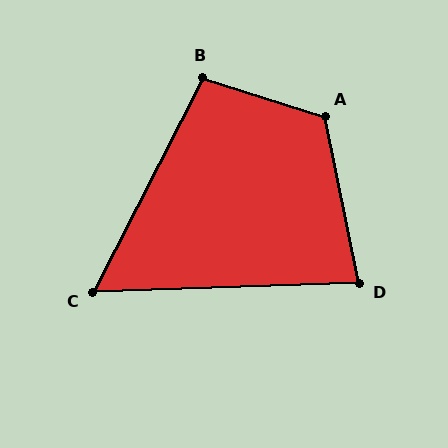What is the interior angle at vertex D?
Approximately 80 degrees (acute).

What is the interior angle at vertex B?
Approximately 100 degrees (obtuse).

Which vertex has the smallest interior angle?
C, at approximately 61 degrees.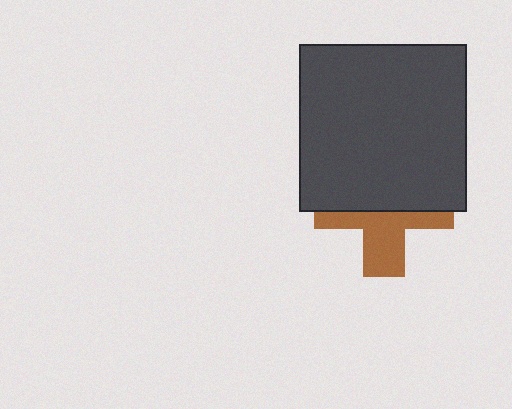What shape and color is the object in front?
The object in front is a dark gray square.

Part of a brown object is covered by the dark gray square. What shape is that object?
It is a cross.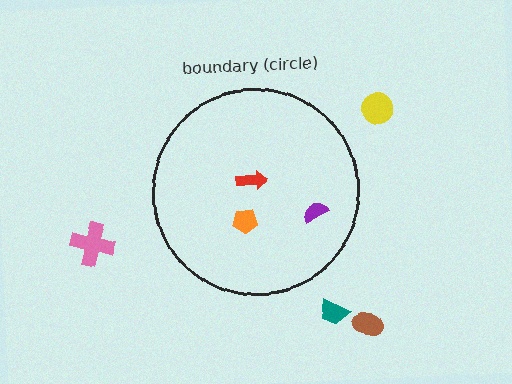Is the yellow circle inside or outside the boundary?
Outside.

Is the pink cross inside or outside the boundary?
Outside.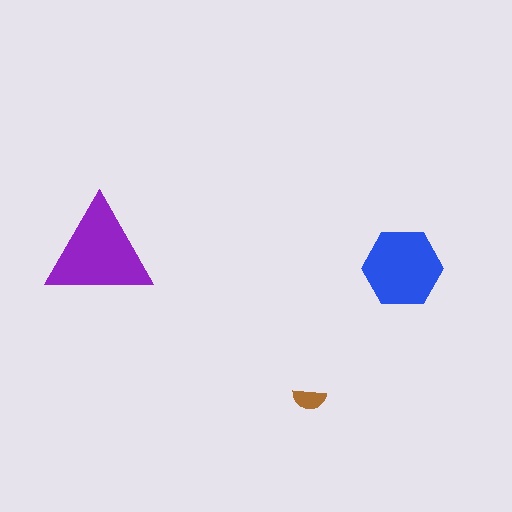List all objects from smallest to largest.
The brown semicircle, the blue hexagon, the purple triangle.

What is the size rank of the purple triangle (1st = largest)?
1st.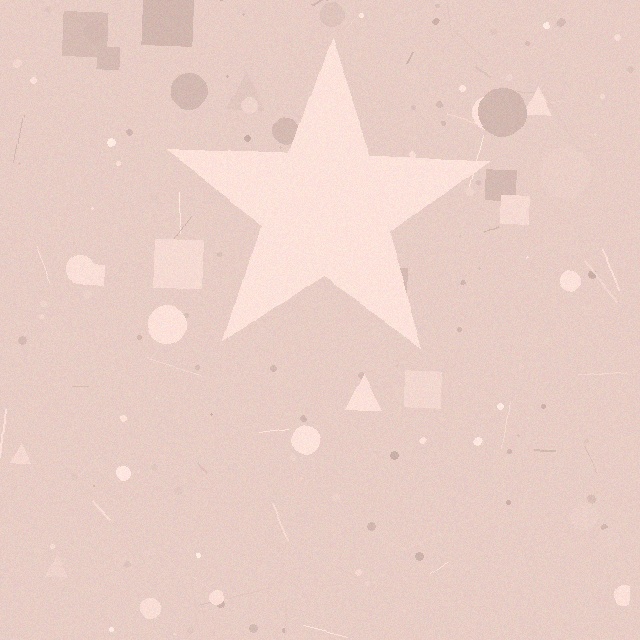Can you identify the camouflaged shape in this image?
The camouflaged shape is a star.